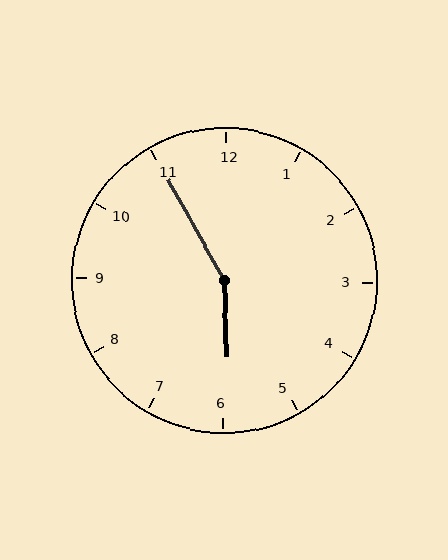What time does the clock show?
5:55.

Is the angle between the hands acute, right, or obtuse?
It is obtuse.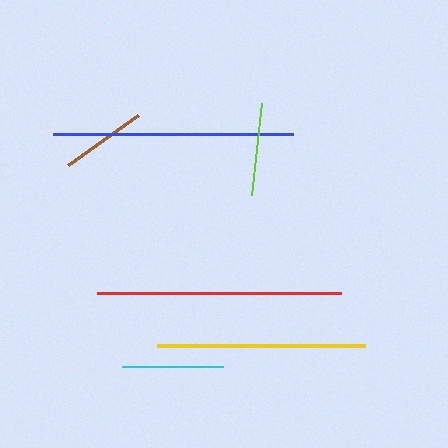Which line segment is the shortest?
The brown line is the shortest at approximately 85 pixels.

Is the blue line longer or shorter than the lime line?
The blue line is longer than the lime line.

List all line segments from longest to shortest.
From longest to shortest: red, blue, yellow, cyan, lime, brown.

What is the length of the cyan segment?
The cyan segment is approximately 101 pixels long.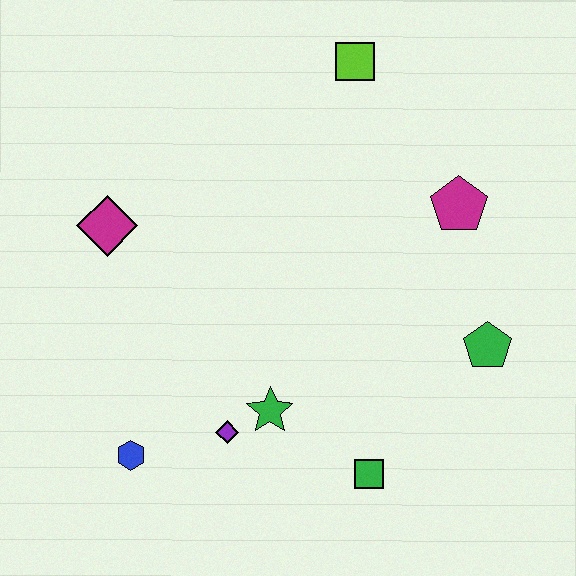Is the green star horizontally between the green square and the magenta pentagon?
No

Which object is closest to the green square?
The green star is closest to the green square.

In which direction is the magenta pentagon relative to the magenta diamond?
The magenta pentagon is to the right of the magenta diamond.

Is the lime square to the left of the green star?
No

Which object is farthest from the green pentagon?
The magenta diamond is farthest from the green pentagon.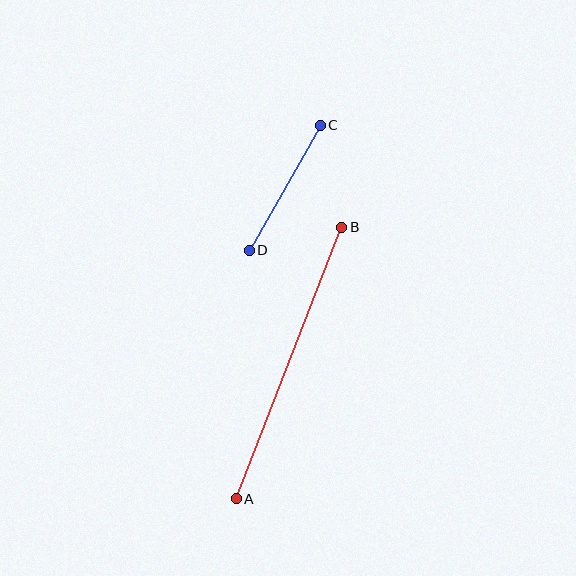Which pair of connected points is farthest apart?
Points A and B are farthest apart.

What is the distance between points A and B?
The distance is approximately 291 pixels.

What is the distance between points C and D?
The distance is approximately 144 pixels.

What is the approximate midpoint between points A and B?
The midpoint is at approximately (289, 363) pixels.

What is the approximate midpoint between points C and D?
The midpoint is at approximately (285, 188) pixels.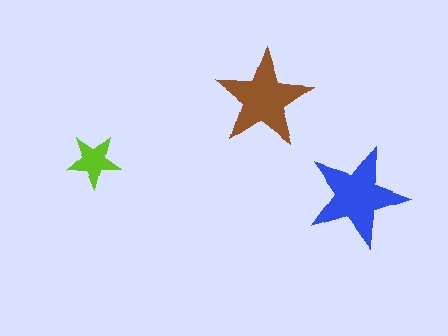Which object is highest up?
The brown star is topmost.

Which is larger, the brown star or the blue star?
The blue one.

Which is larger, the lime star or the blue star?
The blue one.